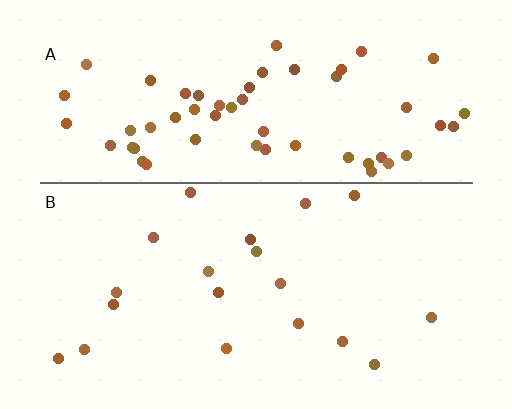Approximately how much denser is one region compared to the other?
Approximately 3.1× — region A over region B.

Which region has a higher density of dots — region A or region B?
A (the top).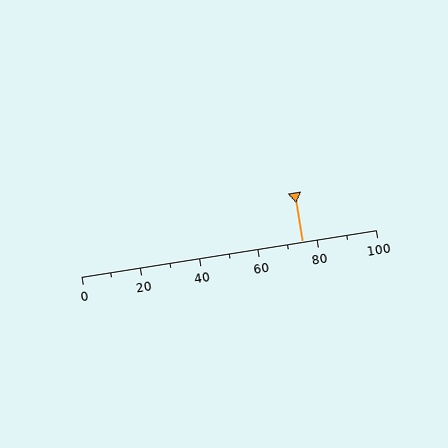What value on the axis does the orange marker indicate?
The marker indicates approximately 75.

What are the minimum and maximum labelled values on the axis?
The axis runs from 0 to 100.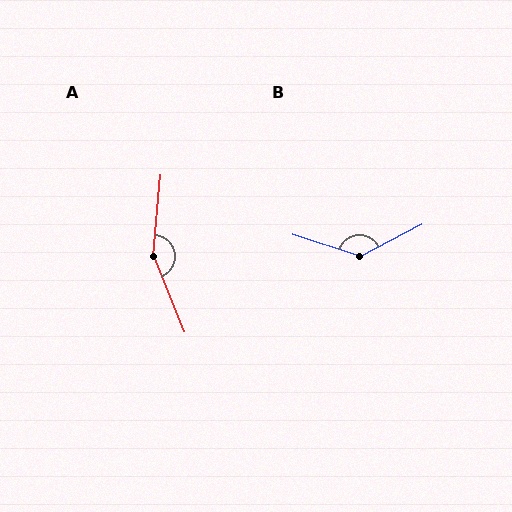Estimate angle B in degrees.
Approximately 134 degrees.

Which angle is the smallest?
B, at approximately 134 degrees.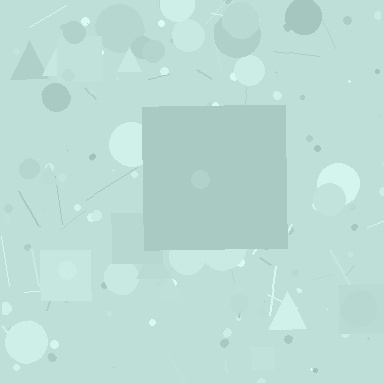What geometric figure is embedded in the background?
A square is embedded in the background.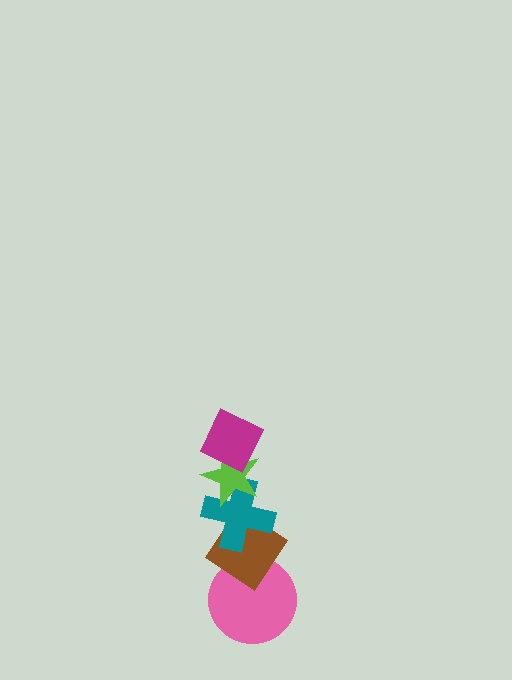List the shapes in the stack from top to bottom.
From top to bottom: the magenta diamond, the lime star, the teal cross, the brown diamond, the pink circle.